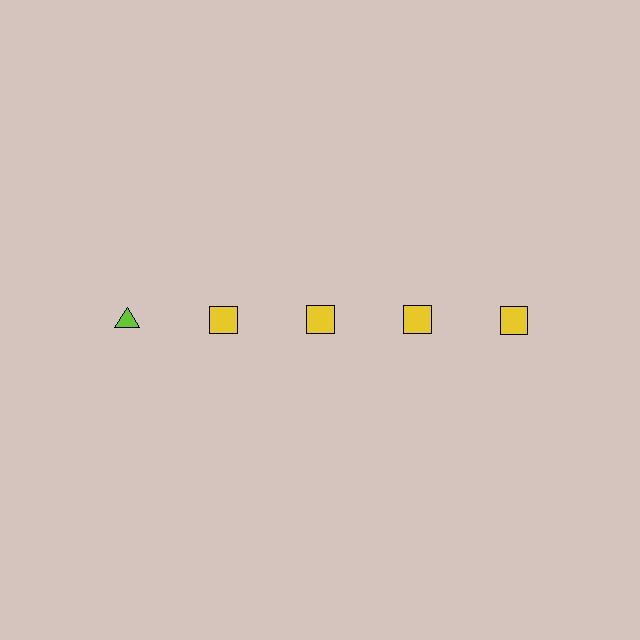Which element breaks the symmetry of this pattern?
The lime triangle in the top row, leftmost column breaks the symmetry. All other shapes are yellow squares.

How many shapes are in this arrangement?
There are 5 shapes arranged in a grid pattern.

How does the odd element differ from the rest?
It differs in both color (lime instead of yellow) and shape (triangle instead of square).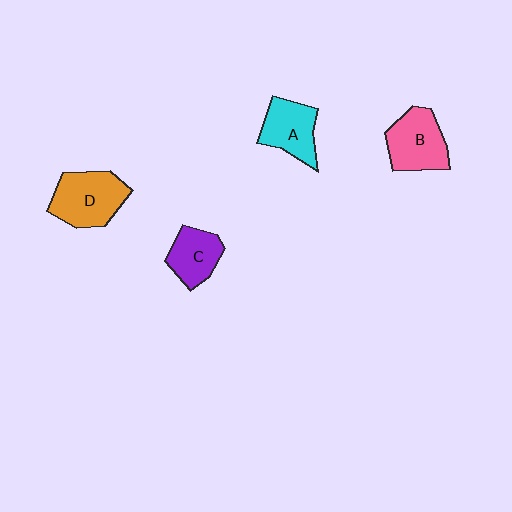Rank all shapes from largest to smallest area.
From largest to smallest: D (orange), B (pink), A (cyan), C (purple).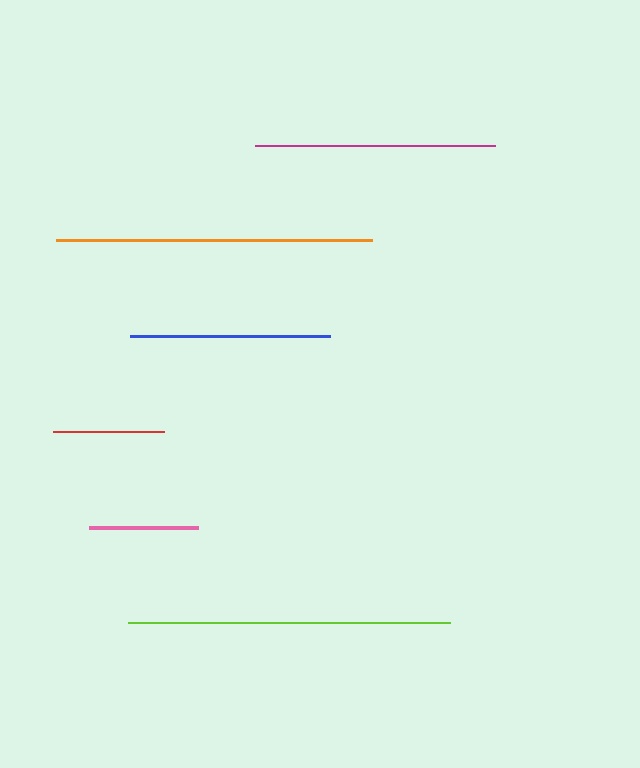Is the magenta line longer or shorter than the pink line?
The magenta line is longer than the pink line.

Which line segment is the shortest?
The pink line is the shortest at approximately 109 pixels.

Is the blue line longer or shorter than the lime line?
The lime line is longer than the blue line.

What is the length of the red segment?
The red segment is approximately 111 pixels long.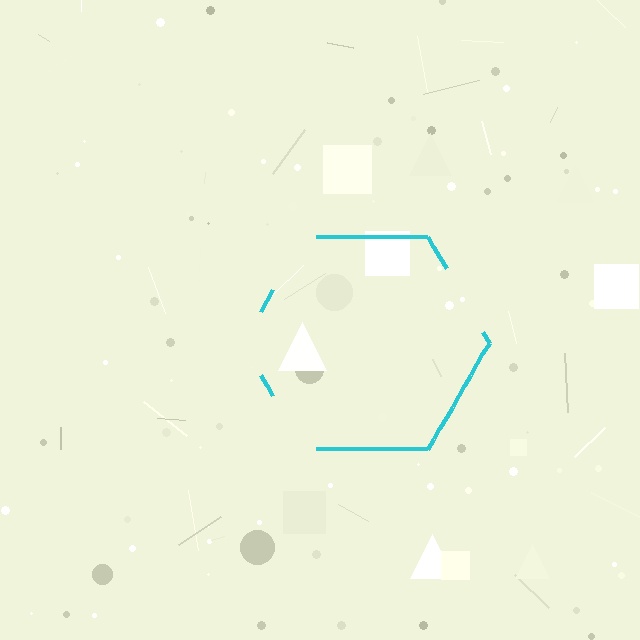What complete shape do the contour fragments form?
The contour fragments form a hexagon.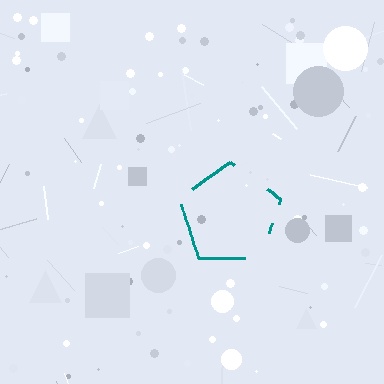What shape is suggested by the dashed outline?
The dashed outline suggests a pentagon.